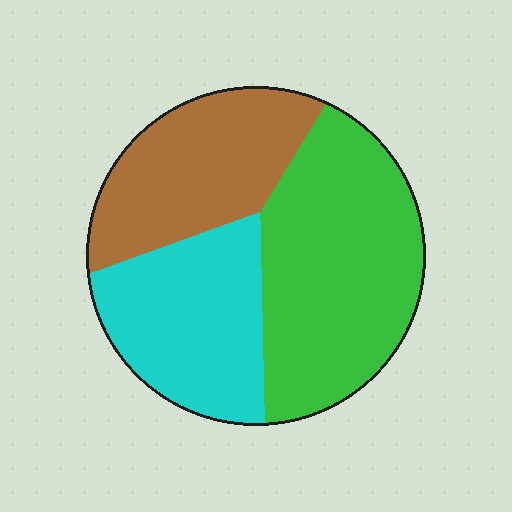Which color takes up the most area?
Green, at roughly 45%.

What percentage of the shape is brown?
Brown covers 28% of the shape.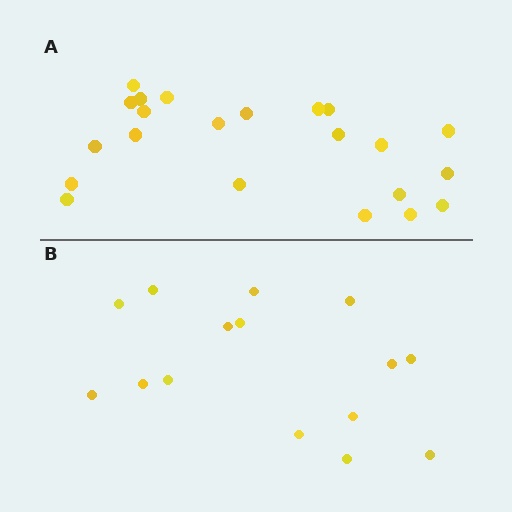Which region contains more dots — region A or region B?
Region A (the top region) has more dots.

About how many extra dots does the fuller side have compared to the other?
Region A has roughly 8 or so more dots than region B.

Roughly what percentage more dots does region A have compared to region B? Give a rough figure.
About 45% more.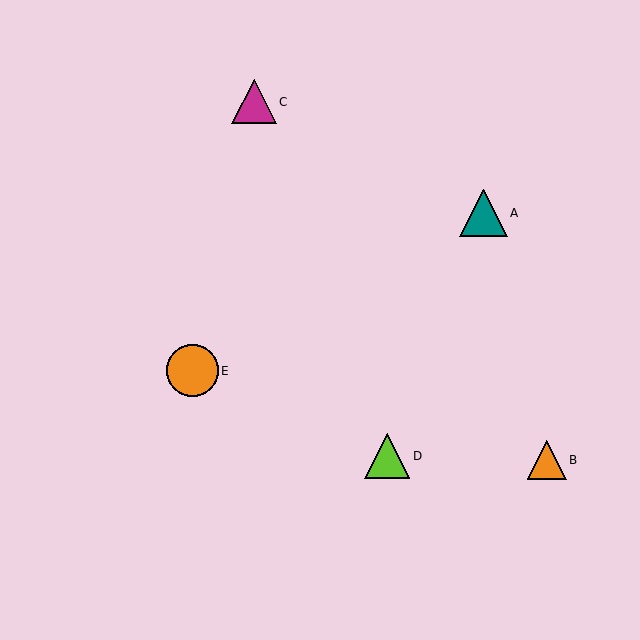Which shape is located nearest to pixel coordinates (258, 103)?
The magenta triangle (labeled C) at (254, 102) is nearest to that location.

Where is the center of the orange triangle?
The center of the orange triangle is at (547, 460).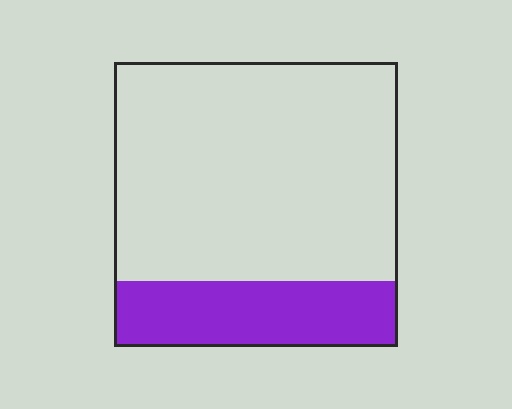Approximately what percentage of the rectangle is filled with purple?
Approximately 25%.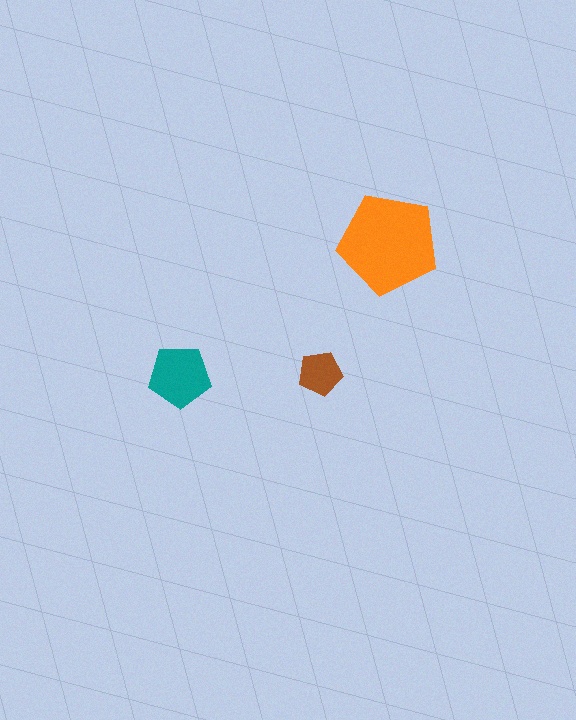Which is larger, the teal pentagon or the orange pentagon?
The orange one.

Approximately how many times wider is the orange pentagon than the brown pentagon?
About 2.5 times wider.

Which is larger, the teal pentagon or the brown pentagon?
The teal one.